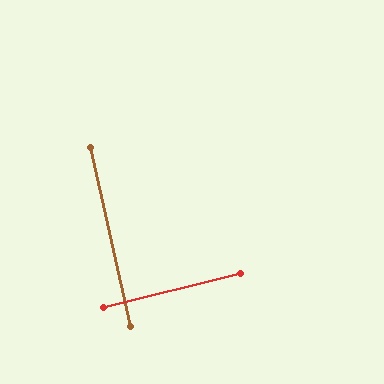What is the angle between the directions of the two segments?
Approximately 89 degrees.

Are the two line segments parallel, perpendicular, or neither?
Perpendicular — they meet at approximately 89°.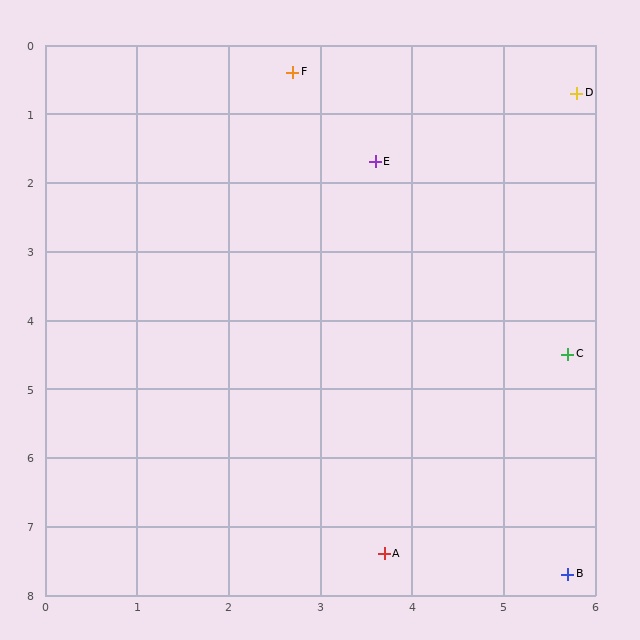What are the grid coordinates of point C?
Point C is at approximately (5.7, 4.5).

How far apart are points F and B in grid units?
Points F and B are about 7.9 grid units apart.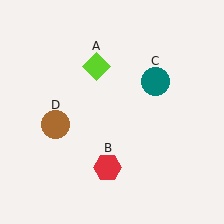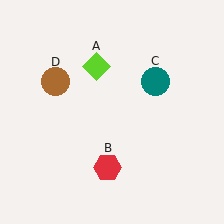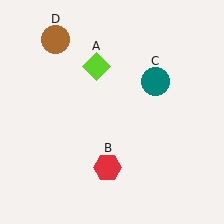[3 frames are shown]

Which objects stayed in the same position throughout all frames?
Lime diamond (object A) and red hexagon (object B) and teal circle (object C) remained stationary.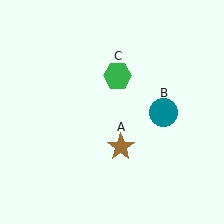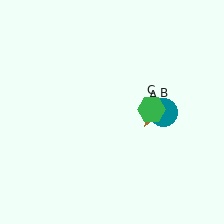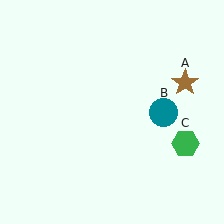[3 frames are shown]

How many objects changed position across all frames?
2 objects changed position: brown star (object A), green hexagon (object C).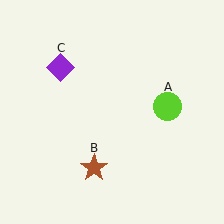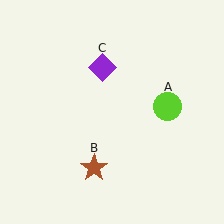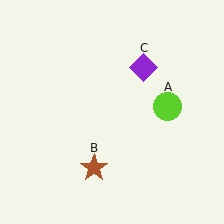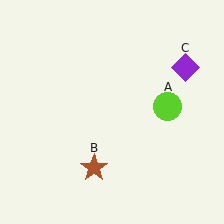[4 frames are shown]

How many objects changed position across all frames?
1 object changed position: purple diamond (object C).